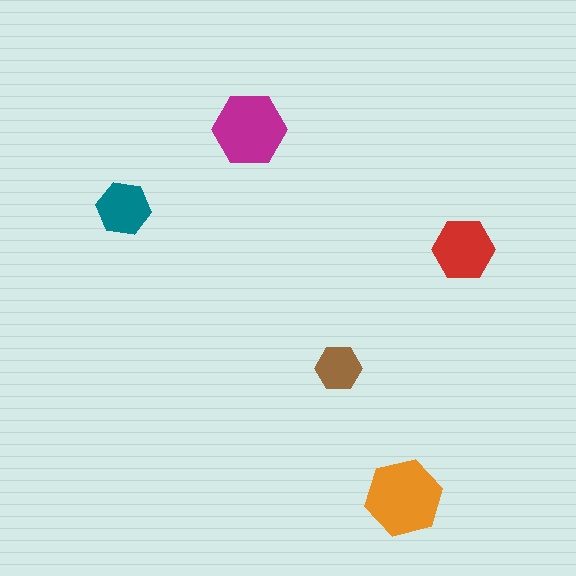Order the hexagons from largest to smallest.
the orange one, the magenta one, the red one, the teal one, the brown one.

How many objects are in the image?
There are 5 objects in the image.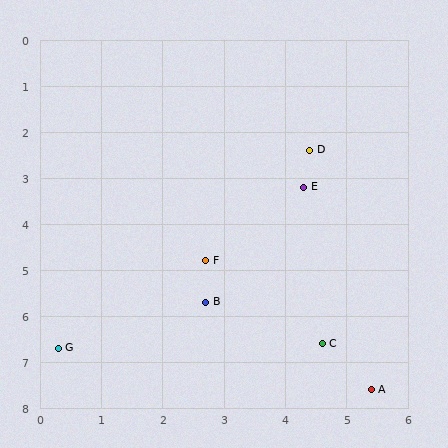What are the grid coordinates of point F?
Point F is at approximately (2.7, 4.8).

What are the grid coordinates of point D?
Point D is at approximately (4.4, 2.4).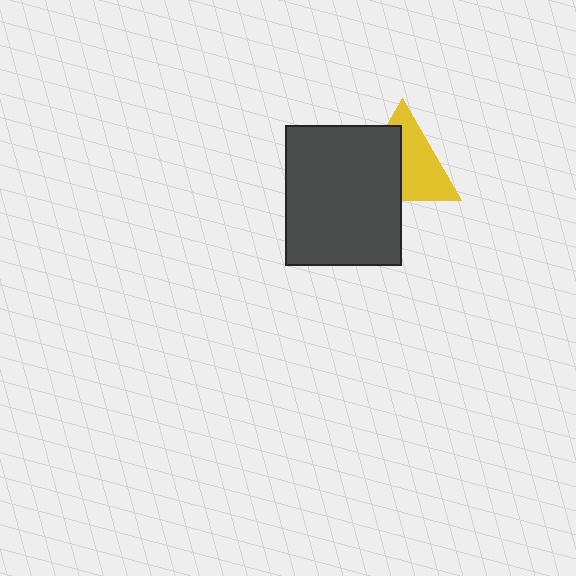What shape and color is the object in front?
The object in front is a dark gray rectangle.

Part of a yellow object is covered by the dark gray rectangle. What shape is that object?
It is a triangle.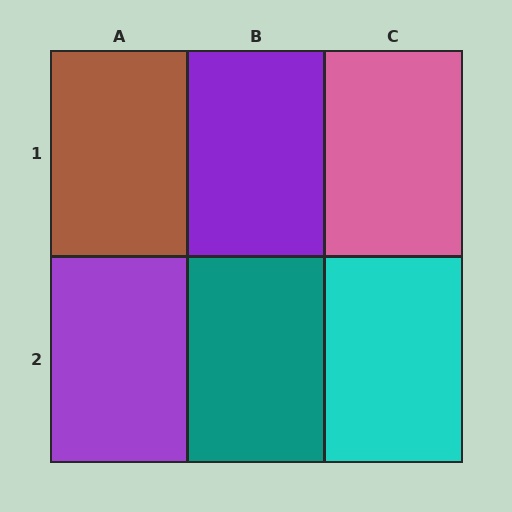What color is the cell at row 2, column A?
Purple.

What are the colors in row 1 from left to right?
Brown, purple, pink.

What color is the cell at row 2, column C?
Cyan.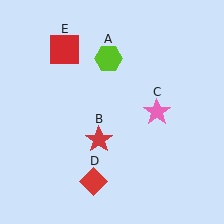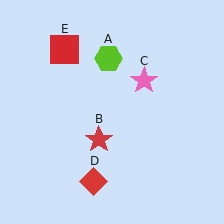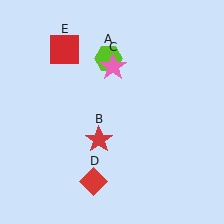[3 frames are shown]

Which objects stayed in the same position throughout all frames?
Lime hexagon (object A) and red star (object B) and red diamond (object D) and red square (object E) remained stationary.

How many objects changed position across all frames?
1 object changed position: pink star (object C).